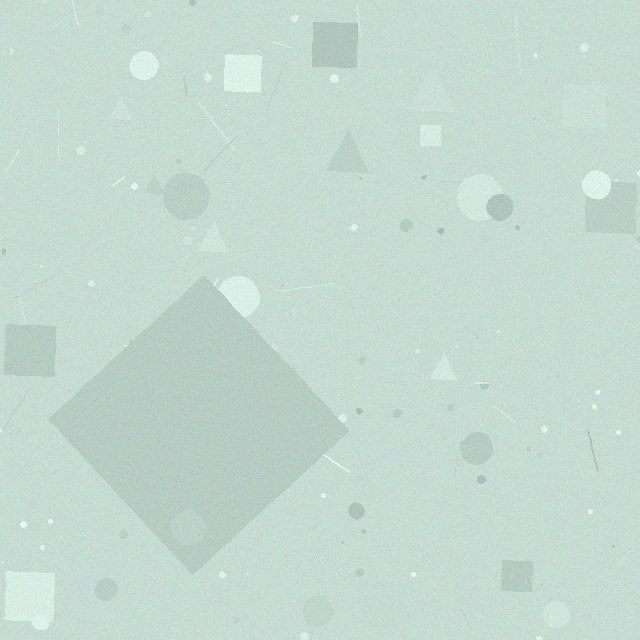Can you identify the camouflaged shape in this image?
The camouflaged shape is a diamond.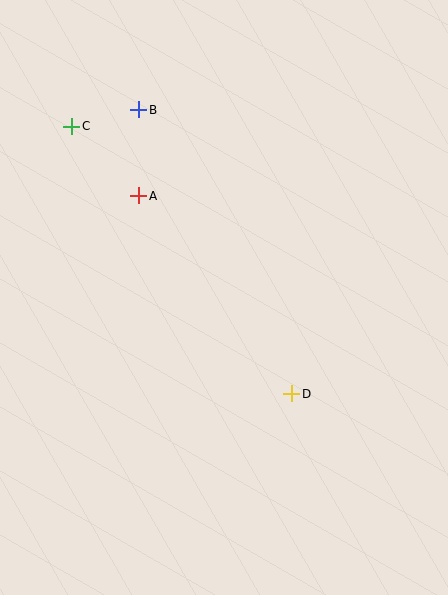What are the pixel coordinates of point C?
Point C is at (72, 126).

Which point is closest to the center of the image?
Point D at (292, 394) is closest to the center.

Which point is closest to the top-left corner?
Point C is closest to the top-left corner.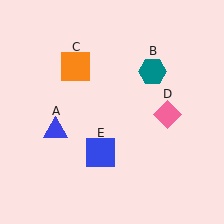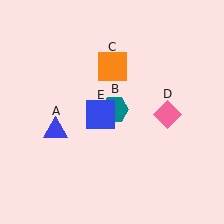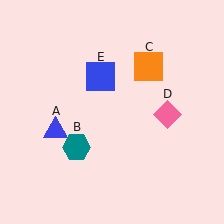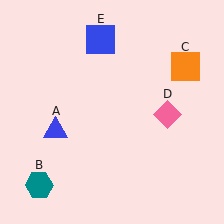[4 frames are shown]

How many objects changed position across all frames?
3 objects changed position: teal hexagon (object B), orange square (object C), blue square (object E).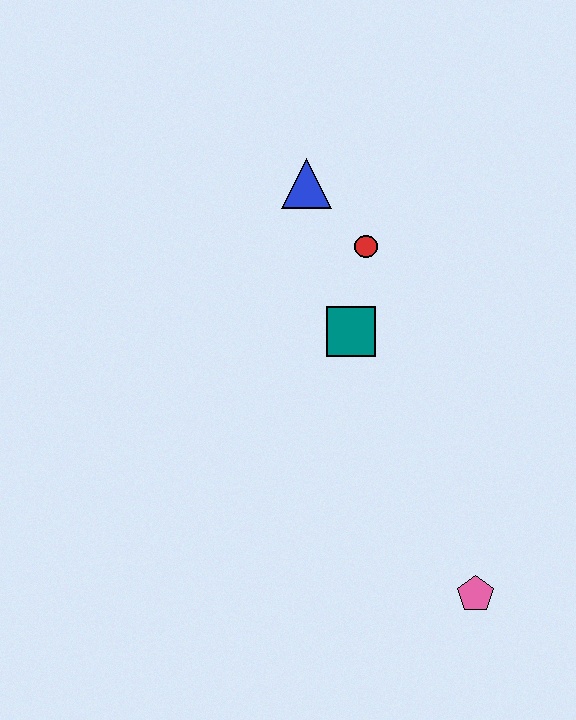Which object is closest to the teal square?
The red circle is closest to the teal square.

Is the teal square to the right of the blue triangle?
Yes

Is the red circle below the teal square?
No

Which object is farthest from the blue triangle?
The pink pentagon is farthest from the blue triangle.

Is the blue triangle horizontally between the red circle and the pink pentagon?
No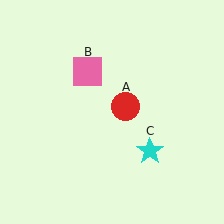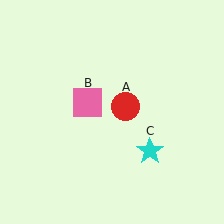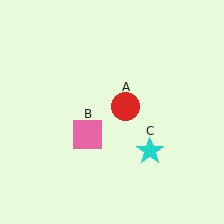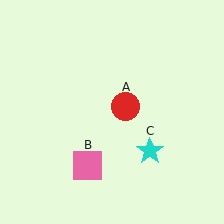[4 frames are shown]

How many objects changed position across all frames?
1 object changed position: pink square (object B).